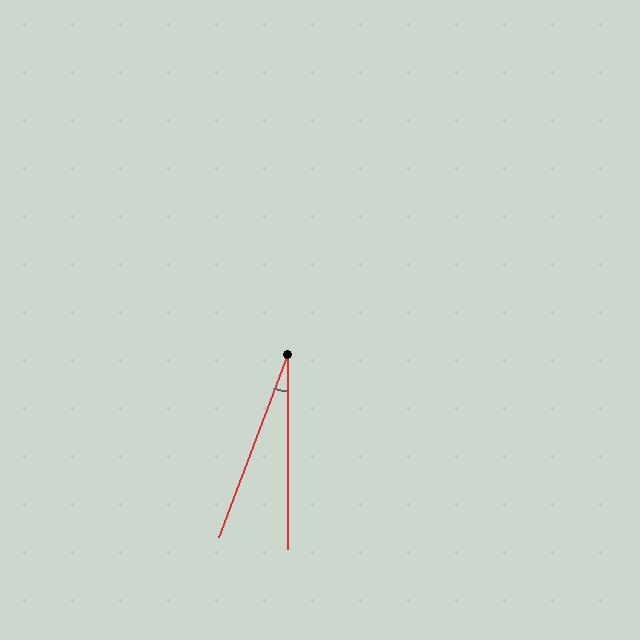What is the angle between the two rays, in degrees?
Approximately 21 degrees.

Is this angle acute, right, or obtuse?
It is acute.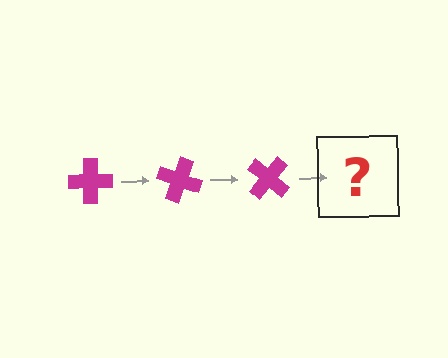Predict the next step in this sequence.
The next step is a magenta cross rotated 60 degrees.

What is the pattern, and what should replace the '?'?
The pattern is that the cross rotates 20 degrees each step. The '?' should be a magenta cross rotated 60 degrees.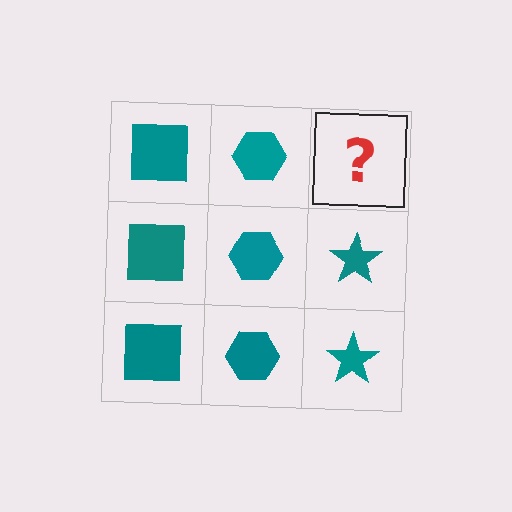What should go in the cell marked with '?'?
The missing cell should contain a teal star.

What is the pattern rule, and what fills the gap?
The rule is that each column has a consistent shape. The gap should be filled with a teal star.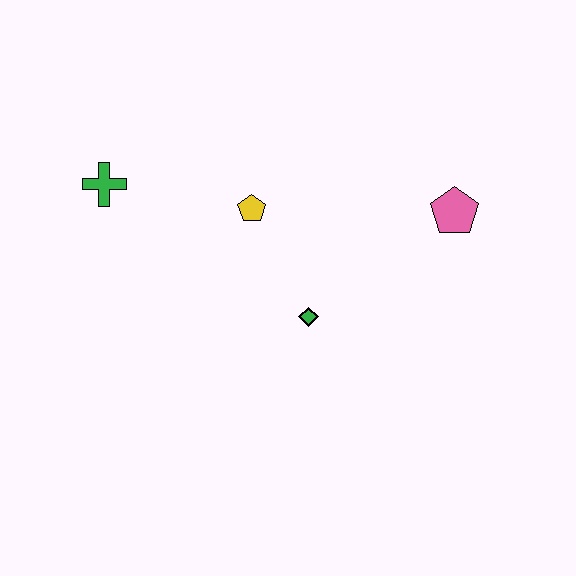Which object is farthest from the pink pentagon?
The green cross is farthest from the pink pentagon.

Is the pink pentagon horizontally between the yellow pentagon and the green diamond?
No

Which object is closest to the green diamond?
The yellow pentagon is closest to the green diamond.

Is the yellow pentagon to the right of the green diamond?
No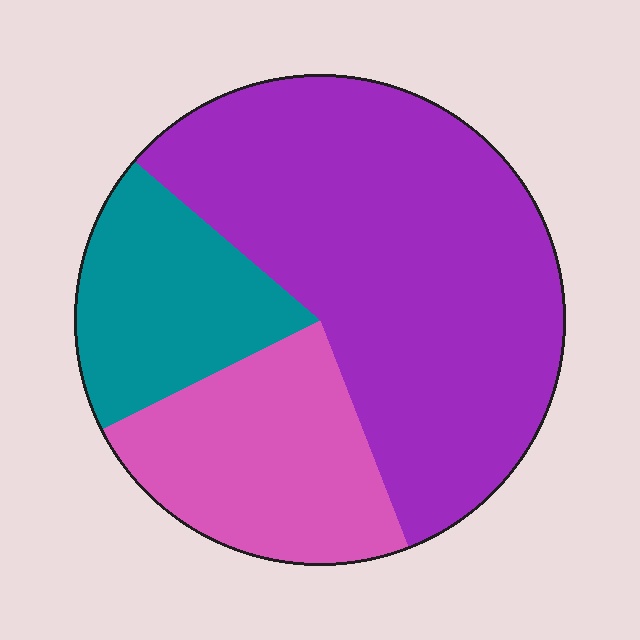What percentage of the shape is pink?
Pink takes up less than a quarter of the shape.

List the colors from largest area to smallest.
From largest to smallest: purple, pink, teal.